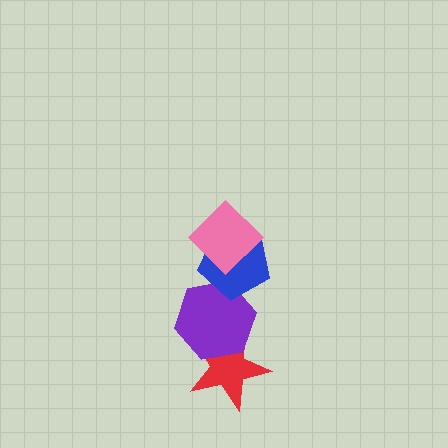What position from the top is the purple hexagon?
The purple hexagon is 3rd from the top.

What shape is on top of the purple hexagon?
The blue pentagon is on top of the purple hexagon.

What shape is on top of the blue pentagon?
The pink diamond is on top of the blue pentagon.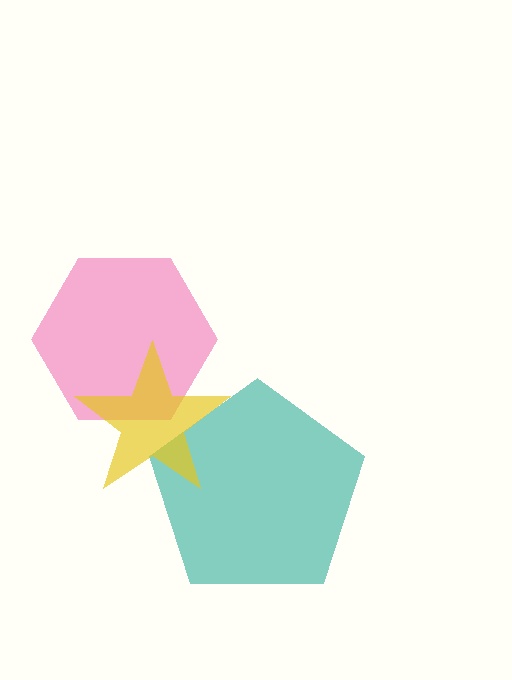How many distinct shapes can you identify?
There are 3 distinct shapes: a teal pentagon, a pink hexagon, a yellow star.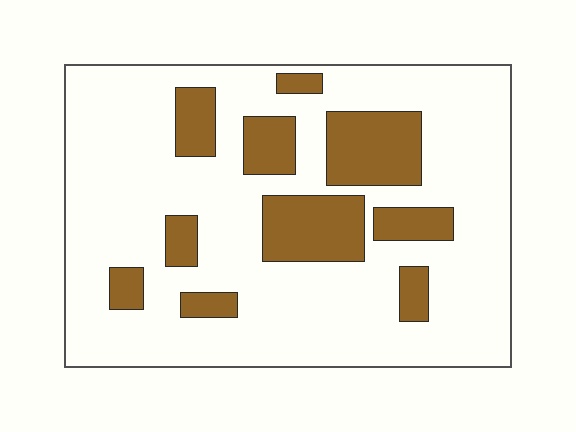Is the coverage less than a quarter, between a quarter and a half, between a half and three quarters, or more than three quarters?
Less than a quarter.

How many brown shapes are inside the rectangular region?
10.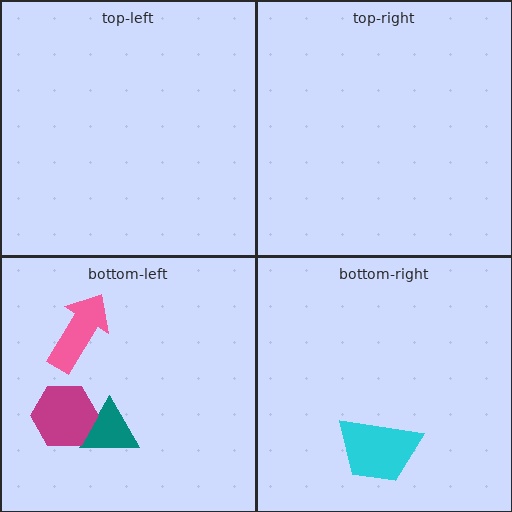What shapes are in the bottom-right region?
The cyan trapezoid.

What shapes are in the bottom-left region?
The teal triangle, the magenta hexagon, the pink arrow.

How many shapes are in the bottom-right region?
1.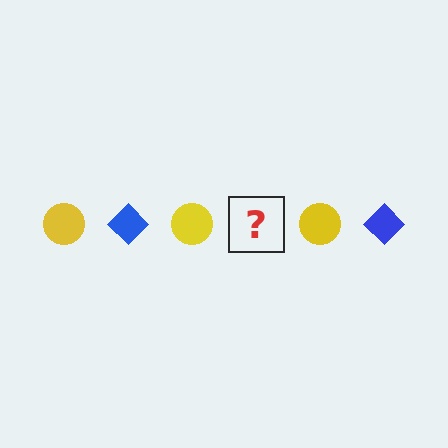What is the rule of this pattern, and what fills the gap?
The rule is that the pattern alternates between yellow circle and blue diamond. The gap should be filled with a blue diamond.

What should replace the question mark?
The question mark should be replaced with a blue diamond.